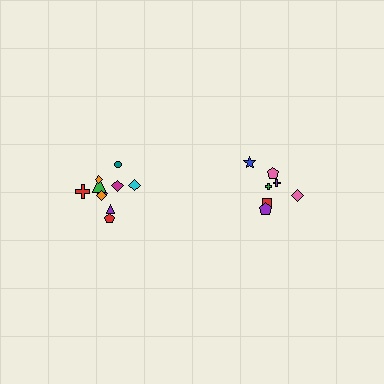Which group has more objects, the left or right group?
The left group.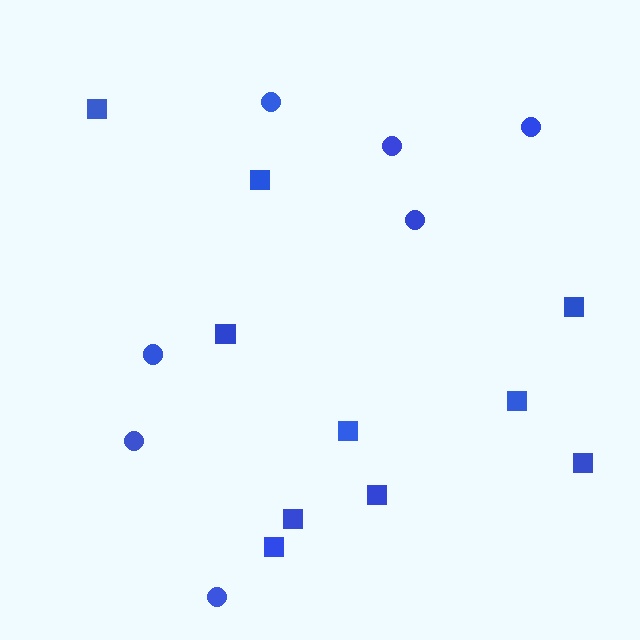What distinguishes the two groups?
There are 2 groups: one group of circles (7) and one group of squares (10).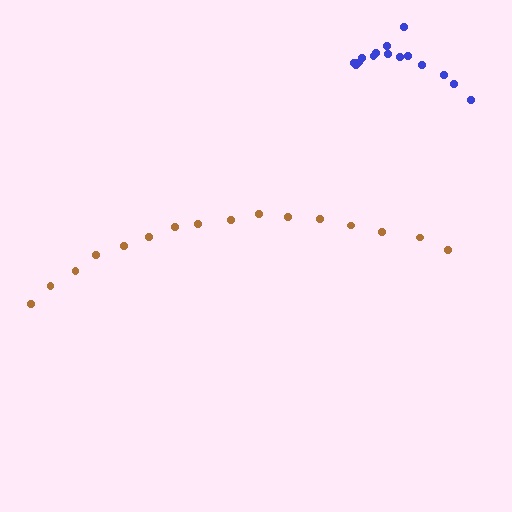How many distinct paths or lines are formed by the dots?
There are 2 distinct paths.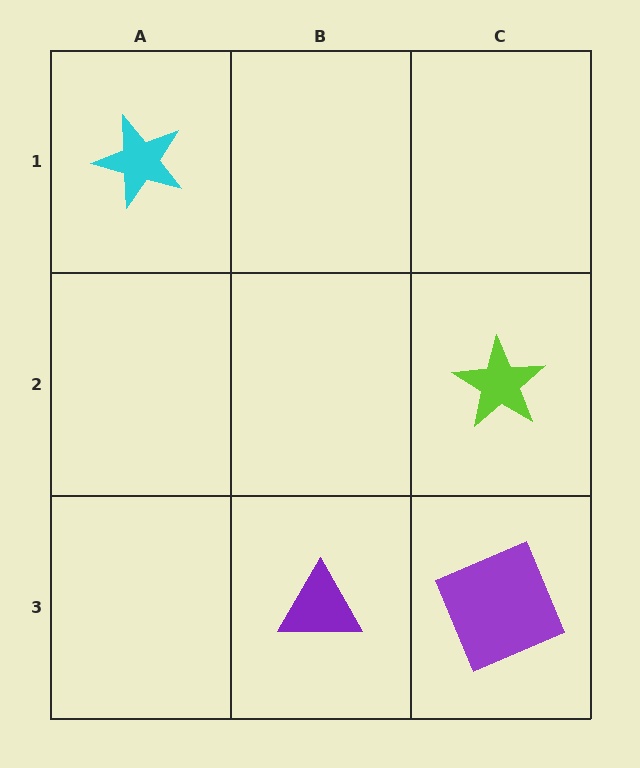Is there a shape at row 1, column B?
No, that cell is empty.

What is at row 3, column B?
A purple triangle.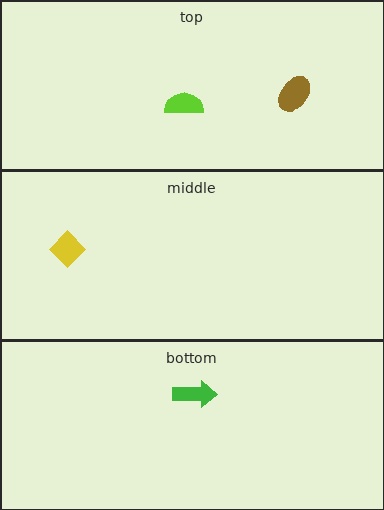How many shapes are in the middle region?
1.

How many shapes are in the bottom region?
1.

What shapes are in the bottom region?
The green arrow.